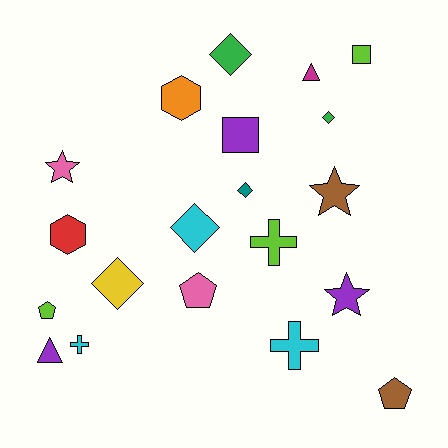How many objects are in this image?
There are 20 objects.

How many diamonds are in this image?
There are 5 diamonds.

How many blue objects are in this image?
There are no blue objects.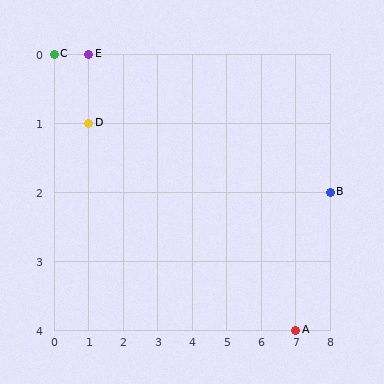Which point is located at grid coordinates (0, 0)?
Point C is at (0, 0).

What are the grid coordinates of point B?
Point B is at grid coordinates (8, 2).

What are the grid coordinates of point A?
Point A is at grid coordinates (7, 4).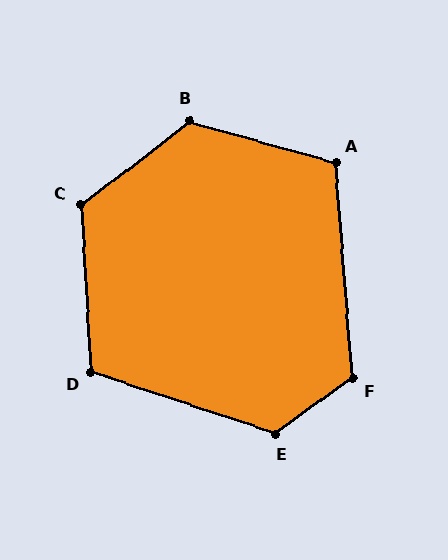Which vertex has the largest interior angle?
B, at approximately 127 degrees.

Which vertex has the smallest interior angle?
A, at approximately 110 degrees.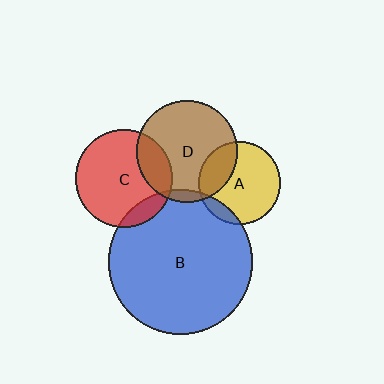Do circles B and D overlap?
Yes.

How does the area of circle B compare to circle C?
Approximately 2.2 times.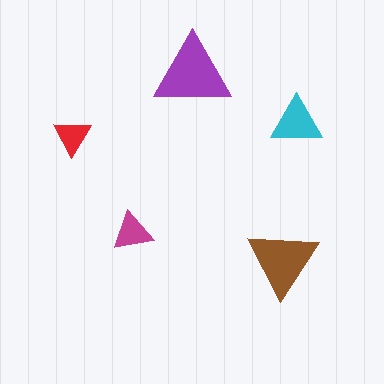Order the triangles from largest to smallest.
the purple one, the brown one, the cyan one, the magenta one, the red one.